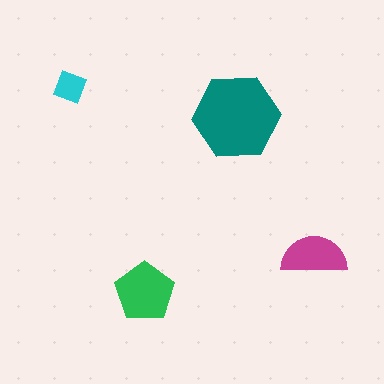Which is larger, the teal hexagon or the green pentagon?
The teal hexagon.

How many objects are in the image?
There are 4 objects in the image.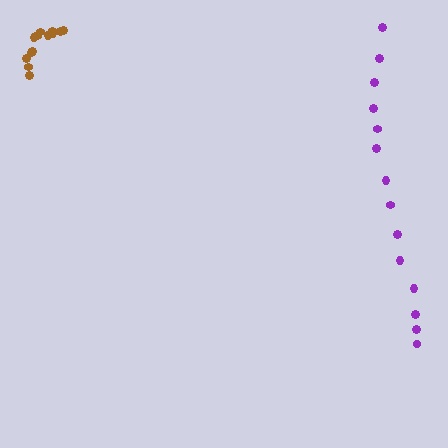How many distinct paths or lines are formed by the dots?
There are 2 distinct paths.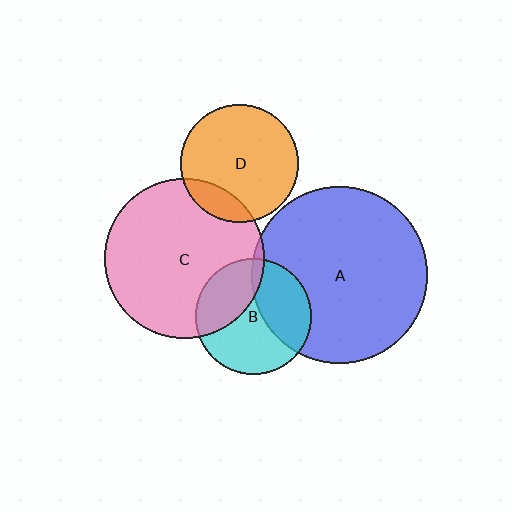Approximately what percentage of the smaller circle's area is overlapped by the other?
Approximately 5%.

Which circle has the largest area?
Circle A (blue).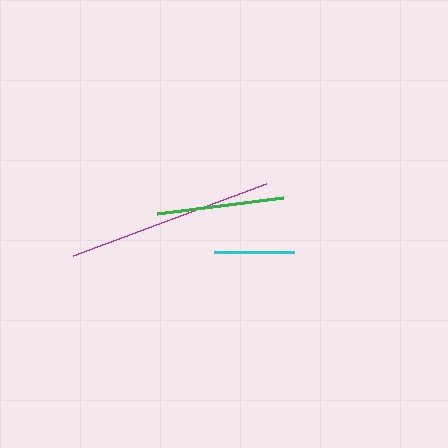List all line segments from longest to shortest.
From longest to shortest: magenta, green, cyan.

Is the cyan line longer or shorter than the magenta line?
The magenta line is longer than the cyan line.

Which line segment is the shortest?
The cyan line is the shortest at approximately 80 pixels.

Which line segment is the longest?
The magenta line is the longest at approximately 206 pixels.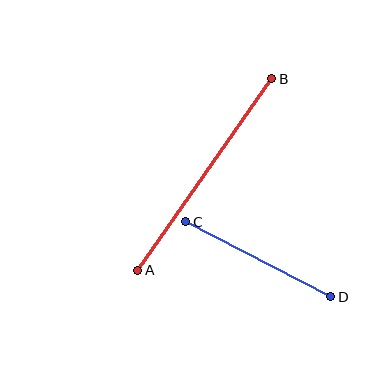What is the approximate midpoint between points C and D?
The midpoint is at approximately (258, 259) pixels.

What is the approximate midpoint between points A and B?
The midpoint is at approximately (205, 174) pixels.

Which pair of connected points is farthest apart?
Points A and B are farthest apart.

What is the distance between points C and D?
The distance is approximately 163 pixels.